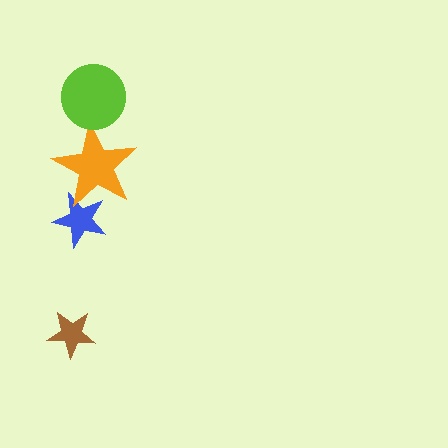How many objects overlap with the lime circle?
1 object overlaps with the lime circle.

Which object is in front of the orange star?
The lime circle is in front of the orange star.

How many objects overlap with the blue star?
1 object overlaps with the blue star.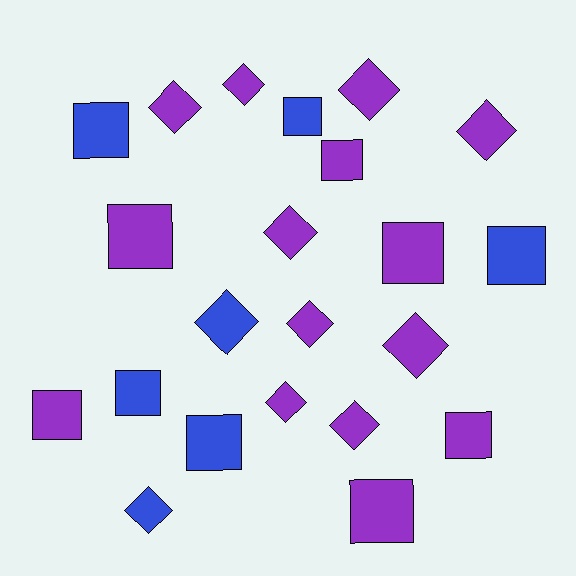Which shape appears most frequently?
Diamond, with 11 objects.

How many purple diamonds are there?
There are 9 purple diamonds.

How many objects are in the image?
There are 22 objects.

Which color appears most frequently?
Purple, with 15 objects.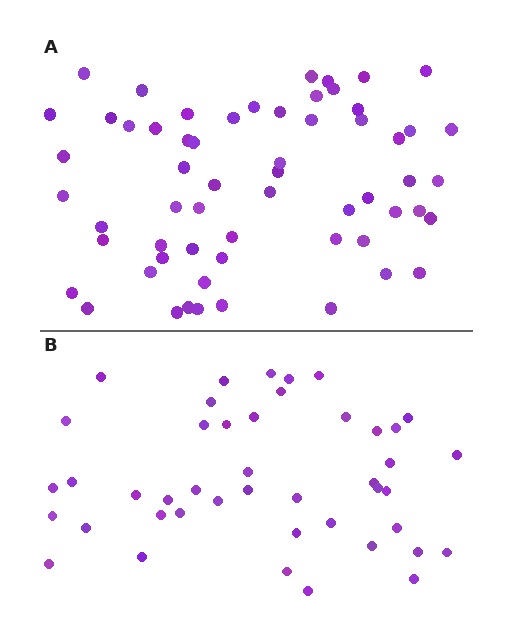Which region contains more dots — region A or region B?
Region A (the top region) has more dots.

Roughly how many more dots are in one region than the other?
Region A has approximately 15 more dots than region B.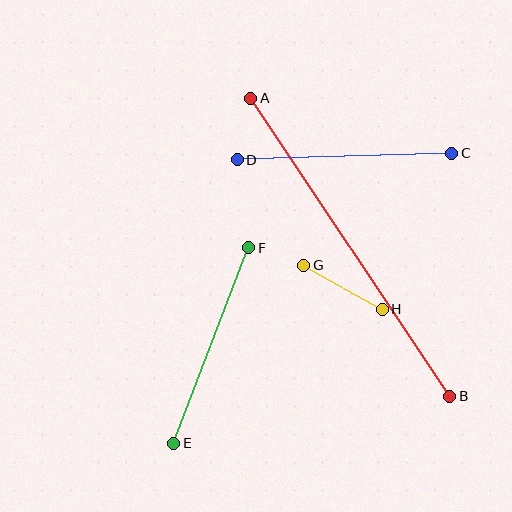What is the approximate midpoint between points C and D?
The midpoint is at approximately (345, 156) pixels.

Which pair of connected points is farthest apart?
Points A and B are farthest apart.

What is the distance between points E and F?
The distance is approximately 209 pixels.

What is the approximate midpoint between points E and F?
The midpoint is at approximately (211, 345) pixels.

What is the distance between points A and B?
The distance is approximately 358 pixels.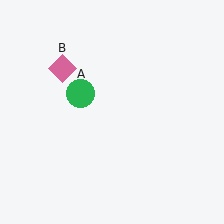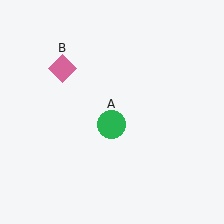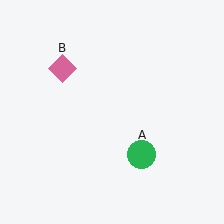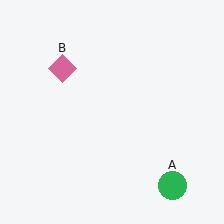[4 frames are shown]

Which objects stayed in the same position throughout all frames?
Pink diamond (object B) remained stationary.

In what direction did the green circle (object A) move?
The green circle (object A) moved down and to the right.